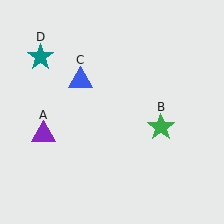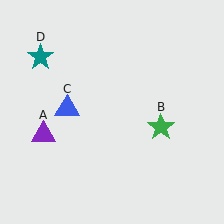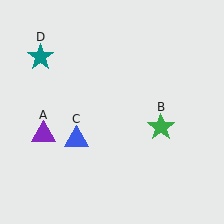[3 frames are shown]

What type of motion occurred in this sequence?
The blue triangle (object C) rotated counterclockwise around the center of the scene.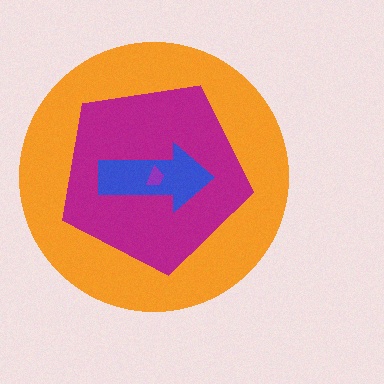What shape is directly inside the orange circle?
The magenta pentagon.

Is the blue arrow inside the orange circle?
Yes.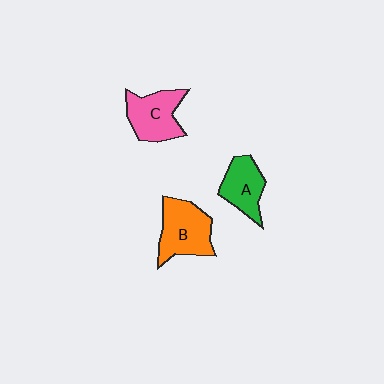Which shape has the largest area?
Shape B (orange).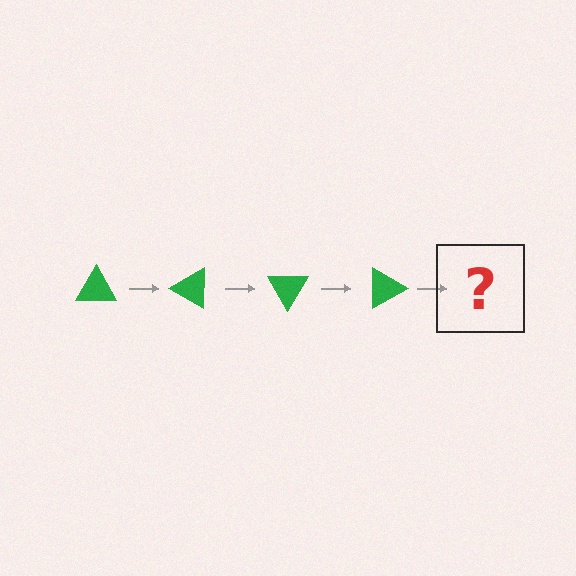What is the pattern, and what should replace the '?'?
The pattern is that the triangle rotates 30 degrees each step. The '?' should be a green triangle rotated 120 degrees.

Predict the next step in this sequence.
The next step is a green triangle rotated 120 degrees.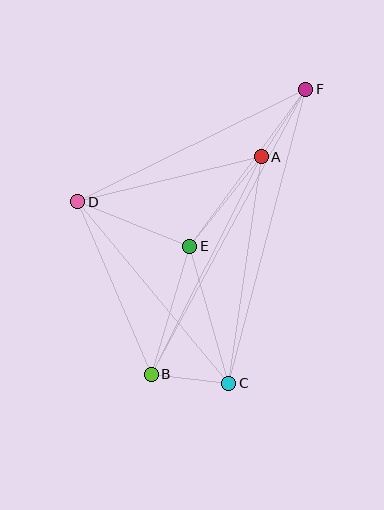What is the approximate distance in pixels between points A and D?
The distance between A and D is approximately 189 pixels.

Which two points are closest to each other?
Points B and C are closest to each other.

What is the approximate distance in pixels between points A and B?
The distance between A and B is approximately 244 pixels.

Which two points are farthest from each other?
Points B and F are farthest from each other.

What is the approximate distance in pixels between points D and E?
The distance between D and E is approximately 121 pixels.